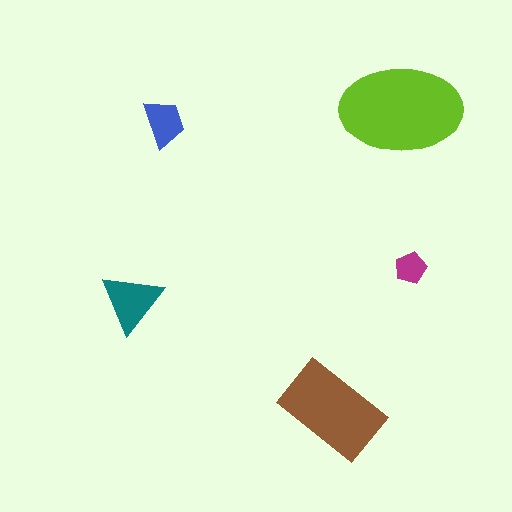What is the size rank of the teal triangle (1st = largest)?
3rd.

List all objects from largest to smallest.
The lime ellipse, the brown rectangle, the teal triangle, the blue trapezoid, the magenta pentagon.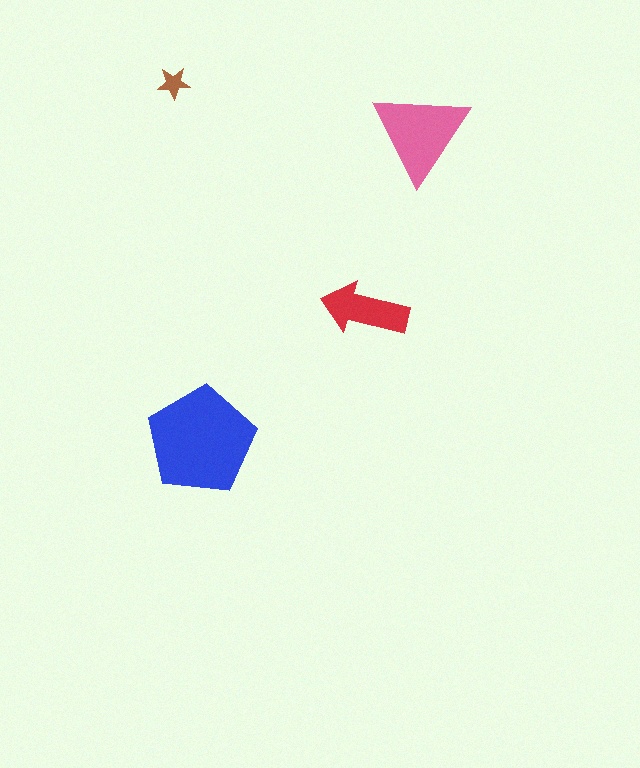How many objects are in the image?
There are 4 objects in the image.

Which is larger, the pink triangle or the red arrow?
The pink triangle.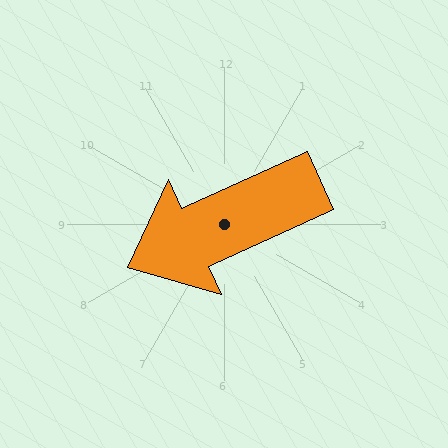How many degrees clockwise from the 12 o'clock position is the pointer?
Approximately 246 degrees.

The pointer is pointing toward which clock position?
Roughly 8 o'clock.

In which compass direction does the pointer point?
Southwest.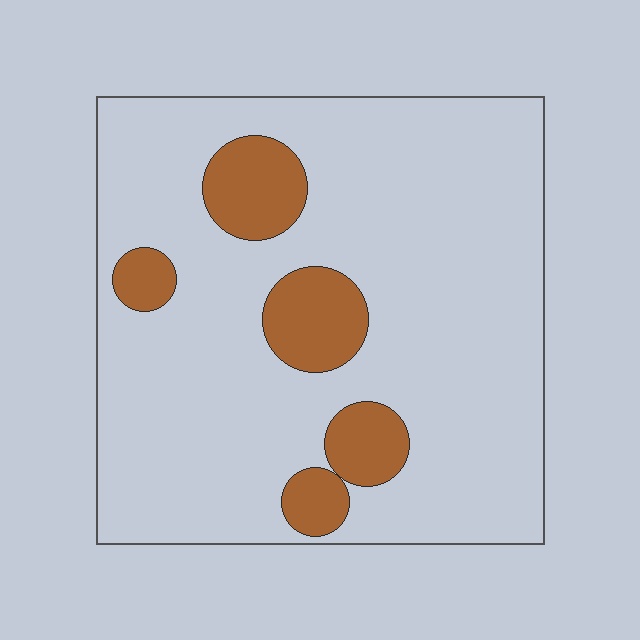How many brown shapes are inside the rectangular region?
5.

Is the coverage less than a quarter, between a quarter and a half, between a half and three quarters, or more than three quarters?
Less than a quarter.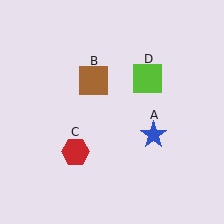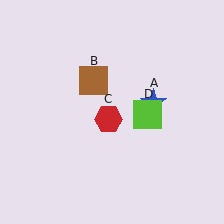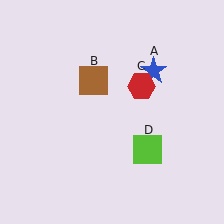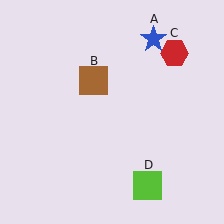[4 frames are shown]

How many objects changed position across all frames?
3 objects changed position: blue star (object A), red hexagon (object C), lime square (object D).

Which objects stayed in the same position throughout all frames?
Brown square (object B) remained stationary.